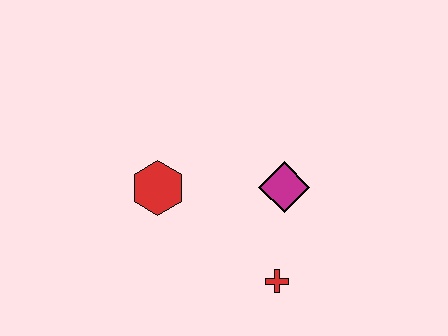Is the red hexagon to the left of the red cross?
Yes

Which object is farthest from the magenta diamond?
The red hexagon is farthest from the magenta diamond.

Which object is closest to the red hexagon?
The magenta diamond is closest to the red hexagon.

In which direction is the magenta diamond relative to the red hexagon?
The magenta diamond is to the right of the red hexagon.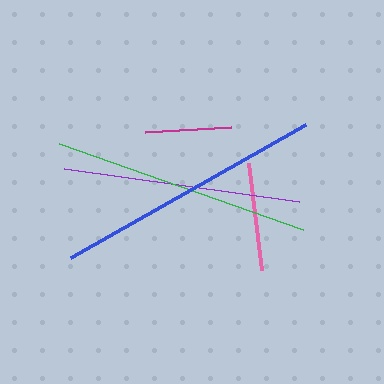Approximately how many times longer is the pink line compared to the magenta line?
The pink line is approximately 1.2 times the length of the magenta line.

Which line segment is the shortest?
The magenta line is the shortest at approximately 87 pixels.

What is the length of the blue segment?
The blue segment is approximately 270 pixels long.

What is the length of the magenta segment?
The magenta segment is approximately 87 pixels long.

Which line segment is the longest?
The blue line is the longest at approximately 270 pixels.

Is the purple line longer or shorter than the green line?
The green line is longer than the purple line.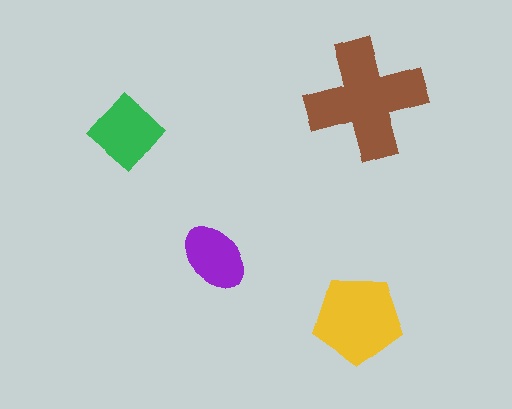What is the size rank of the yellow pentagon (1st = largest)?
2nd.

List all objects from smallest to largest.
The purple ellipse, the green diamond, the yellow pentagon, the brown cross.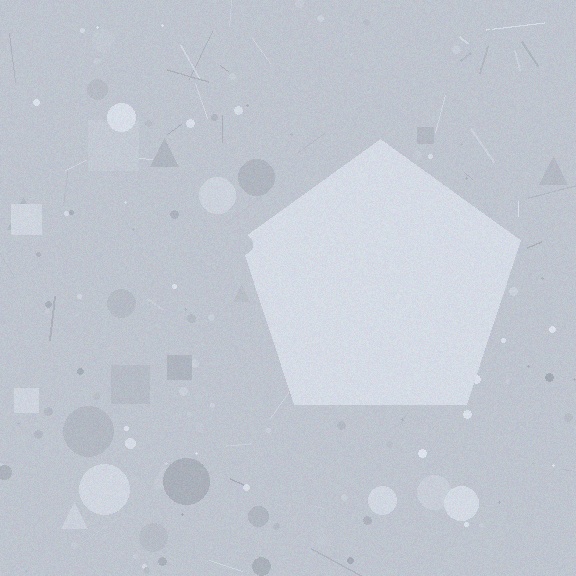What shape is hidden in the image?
A pentagon is hidden in the image.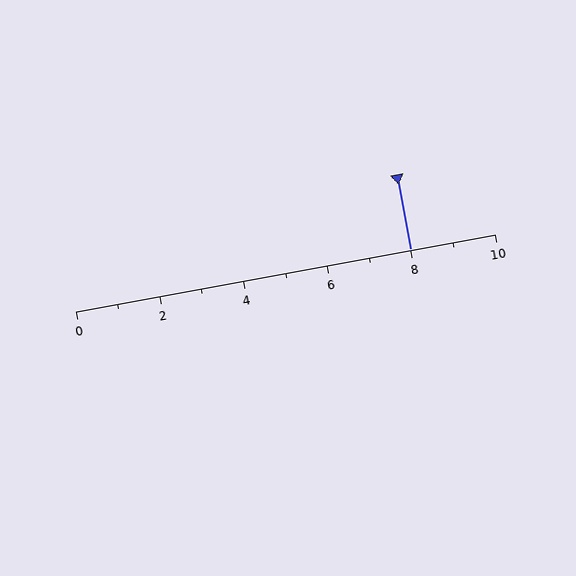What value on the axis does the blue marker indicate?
The marker indicates approximately 8.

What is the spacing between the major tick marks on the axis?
The major ticks are spaced 2 apart.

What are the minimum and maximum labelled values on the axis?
The axis runs from 0 to 10.